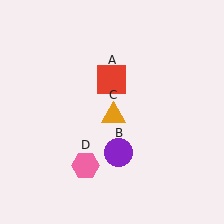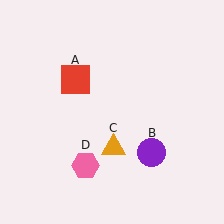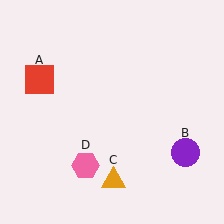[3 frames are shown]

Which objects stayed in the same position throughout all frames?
Pink hexagon (object D) remained stationary.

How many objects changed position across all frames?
3 objects changed position: red square (object A), purple circle (object B), orange triangle (object C).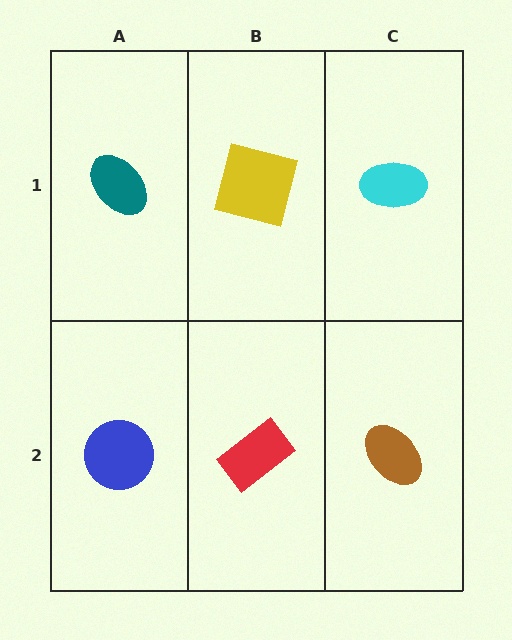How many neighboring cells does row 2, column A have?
2.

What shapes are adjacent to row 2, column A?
A teal ellipse (row 1, column A), a red rectangle (row 2, column B).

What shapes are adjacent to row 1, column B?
A red rectangle (row 2, column B), a teal ellipse (row 1, column A), a cyan ellipse (row 1, column C).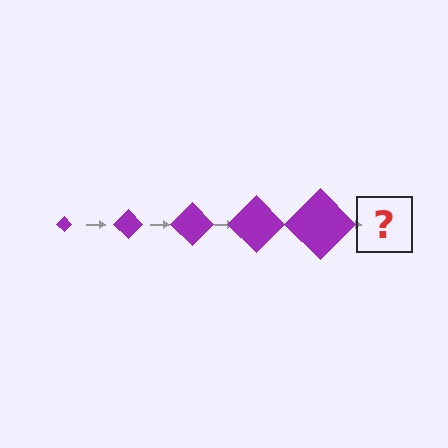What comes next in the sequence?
The next element should be a purple diamond, larger than the previous one.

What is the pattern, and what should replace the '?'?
The pattern is that the diamond gets progressively larger each step. The '?' should be a purple diamond, larger than the previous one.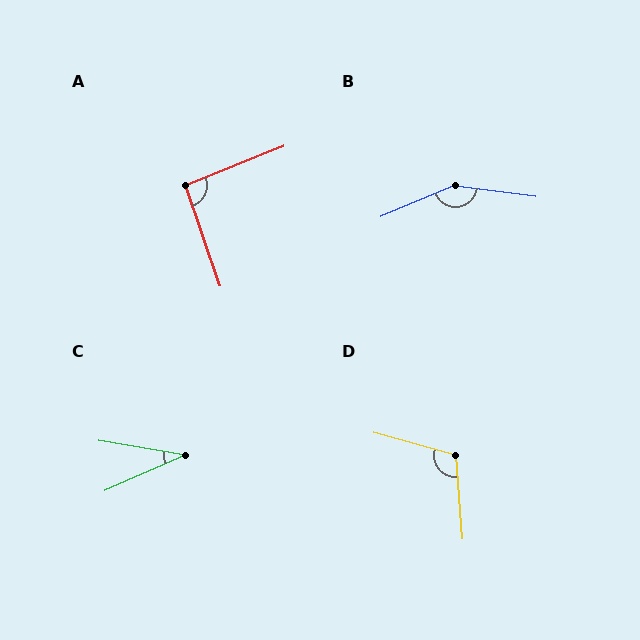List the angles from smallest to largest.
C (33°), A (93°), D (110°), B (150°).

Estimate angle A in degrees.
Approximately 93 degrees.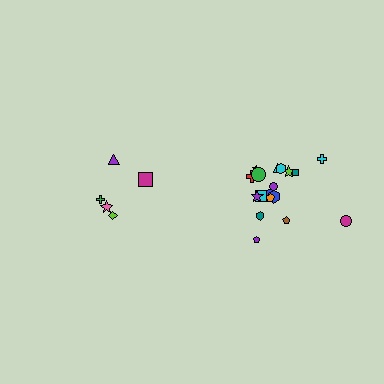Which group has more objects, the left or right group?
The right group.